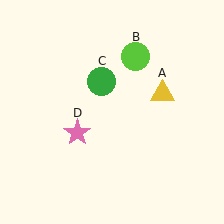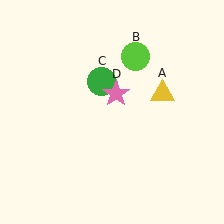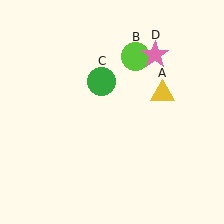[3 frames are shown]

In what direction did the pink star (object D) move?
The pink star (object D) moved up and to the right.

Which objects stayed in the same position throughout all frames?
Yellow triangle (object A) and lime circle (object B) and green circle (object C) remained stationary.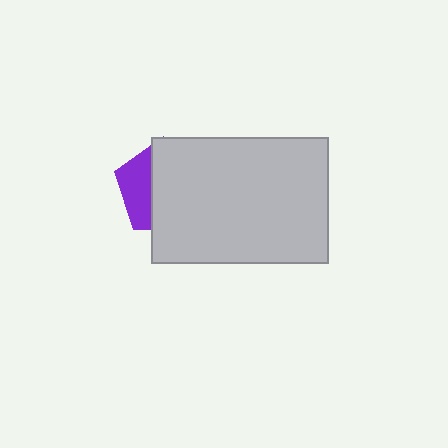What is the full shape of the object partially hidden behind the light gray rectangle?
The partially hidden object is a purple pentagon.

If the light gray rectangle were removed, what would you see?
You would see the complete purple pentagon.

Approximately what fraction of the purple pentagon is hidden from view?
Roughly 67% of the purple pentagon is hidden behind the light gray rectangle.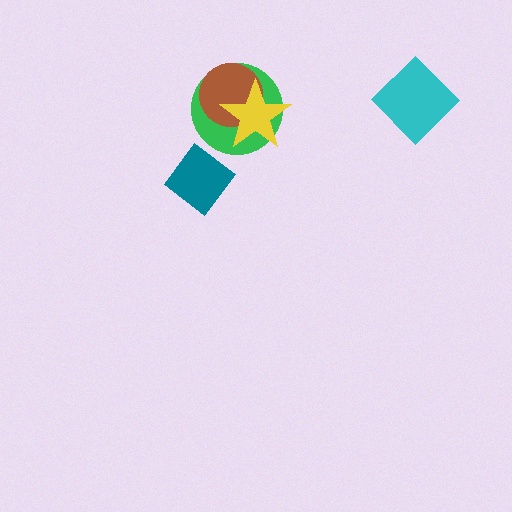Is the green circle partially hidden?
Yes, it is partially covered by another shape.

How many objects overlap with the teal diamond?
0 objects overlap with the teal diamond.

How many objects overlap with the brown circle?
2 objects overlap with the brown circle.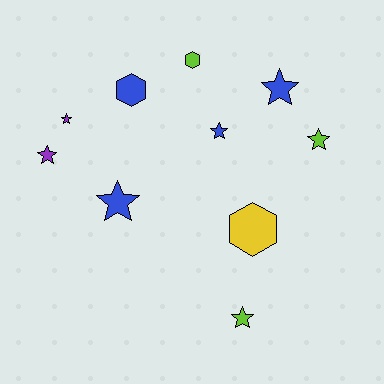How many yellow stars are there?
There are no yellow stars.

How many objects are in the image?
There are 10 objects.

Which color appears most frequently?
Blue, with 4 objects.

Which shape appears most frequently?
Star, with 7 objects.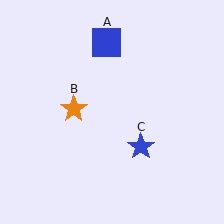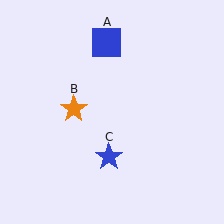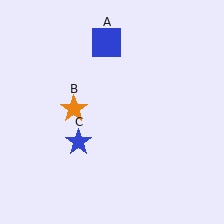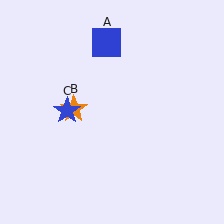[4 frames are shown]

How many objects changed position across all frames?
1 object changed position: blue star (object C).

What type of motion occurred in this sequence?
The blue star (object C) rotated clockwise around the center of the scene.